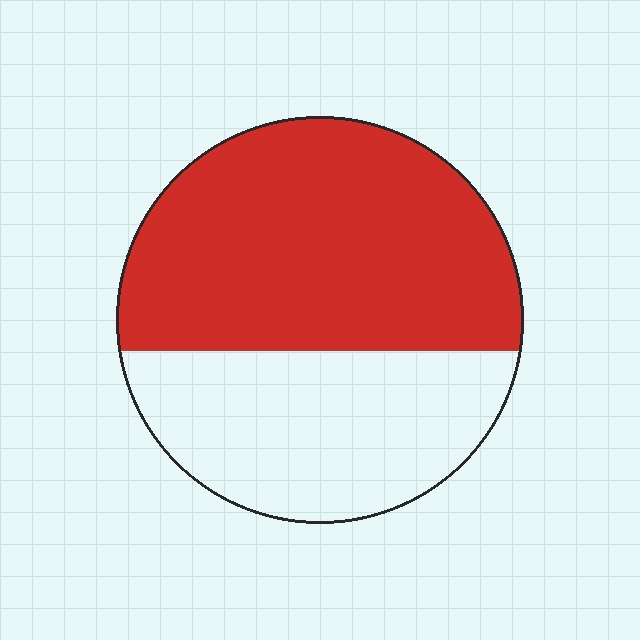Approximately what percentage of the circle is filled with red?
Approximately 60%.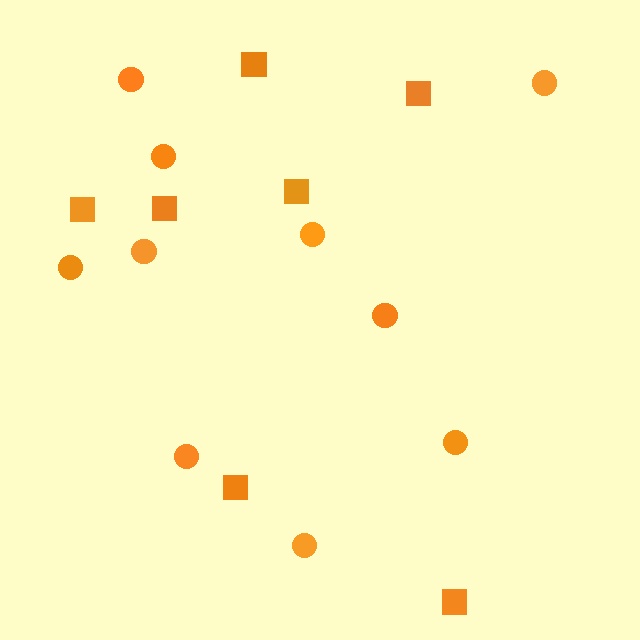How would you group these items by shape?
There are 2 groups: one group of squares (7) and one group of circles (10).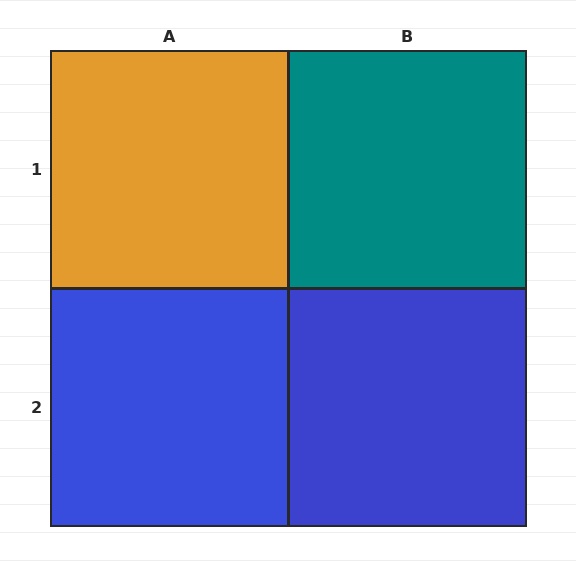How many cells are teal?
1 cell is teal.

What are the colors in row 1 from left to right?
Orange, teal.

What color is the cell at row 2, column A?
Blue.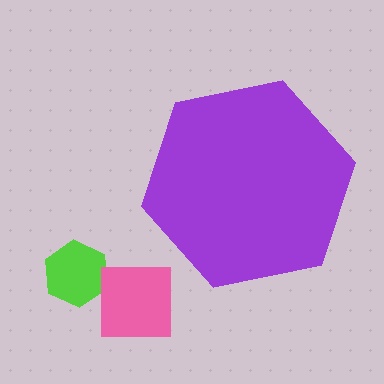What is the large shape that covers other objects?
A purple hexagon.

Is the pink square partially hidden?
No, the pink square is fully visible.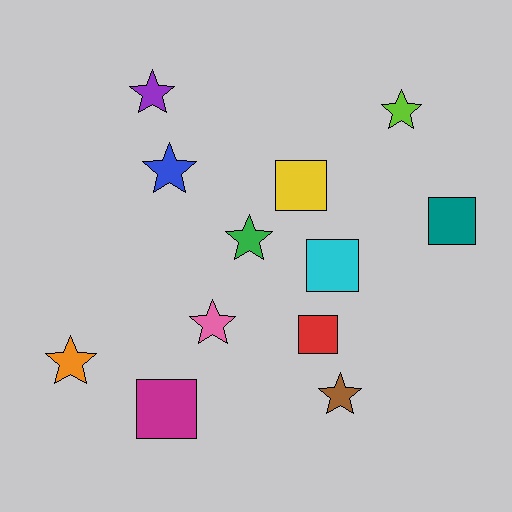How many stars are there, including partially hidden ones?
There are 7 stars.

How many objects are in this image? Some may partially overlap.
There are 12 objects.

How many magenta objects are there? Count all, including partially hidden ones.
There is 1 magenta object.